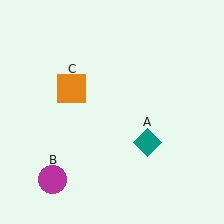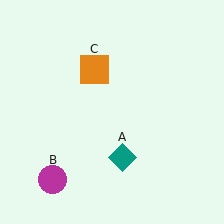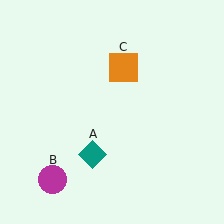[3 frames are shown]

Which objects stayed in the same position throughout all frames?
Magenta circle (object B) remained stationary.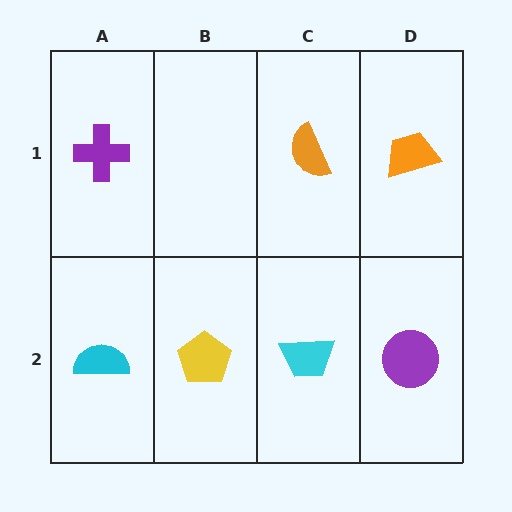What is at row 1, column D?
An orange trapezoid.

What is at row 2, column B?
A yellow pentagon.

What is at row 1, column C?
An orange semicircle.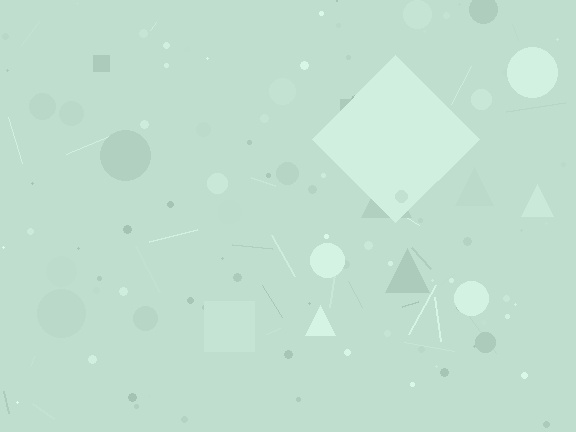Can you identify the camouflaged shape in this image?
The camouflaged shape is a diamond.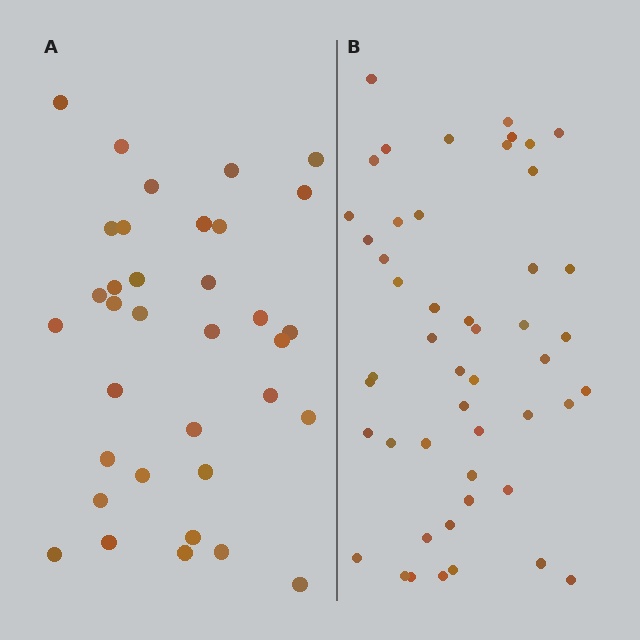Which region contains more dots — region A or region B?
Region B (the right region) has more dots.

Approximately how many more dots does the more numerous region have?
Region B has approximately 15 more dots than region A.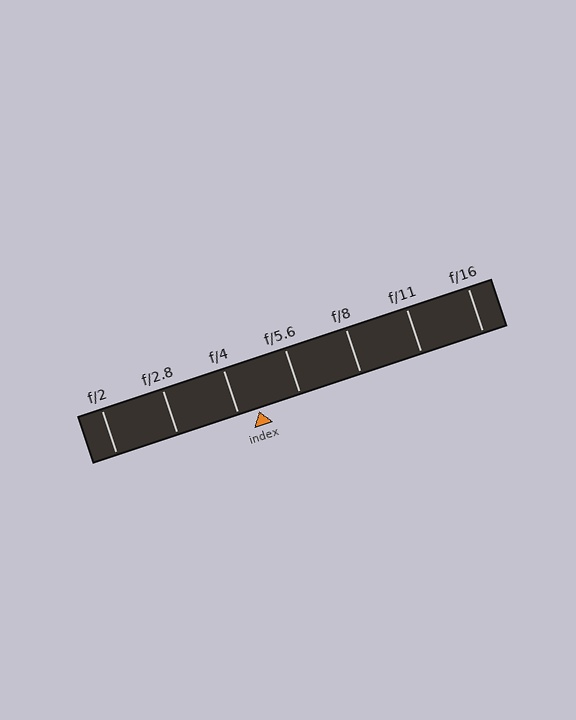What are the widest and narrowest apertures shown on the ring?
The widest aperture shown is f/2 and the narrowest is f/16.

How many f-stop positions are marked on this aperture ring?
There are 7 f-stop positions marked.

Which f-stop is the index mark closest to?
The index mark is closest to f/4.